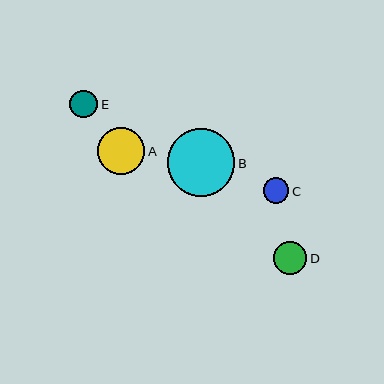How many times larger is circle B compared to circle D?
Circle B is approximately 2.1 times the size of circle D.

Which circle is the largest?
Circle B is the largest with a size of approximately 68 pixels.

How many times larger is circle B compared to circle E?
Circle B is approximately 2.4 times the size of circle E.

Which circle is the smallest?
Circle C is the smallest with a size of approximately 25 pixels.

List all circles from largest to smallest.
From largest to smallest: B, A, D, E, C.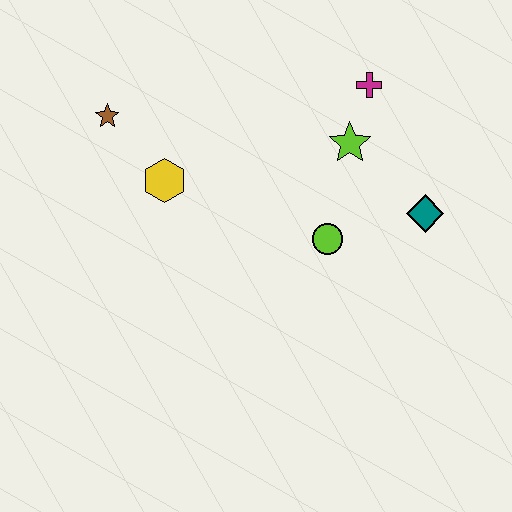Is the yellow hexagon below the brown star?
Yes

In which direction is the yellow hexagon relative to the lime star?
The yellow hexagon is to the left of the lime star.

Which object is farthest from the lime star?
The brown star is farthest from the lime star.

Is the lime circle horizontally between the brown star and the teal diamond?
Yes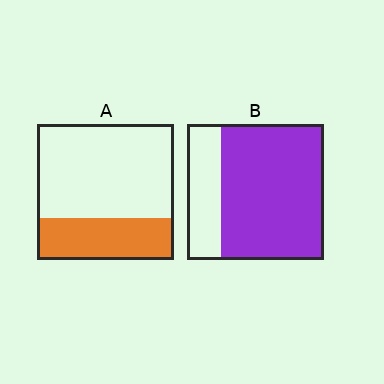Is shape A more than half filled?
No.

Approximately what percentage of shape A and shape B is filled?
A is approximately 30% and B is approximately 75%.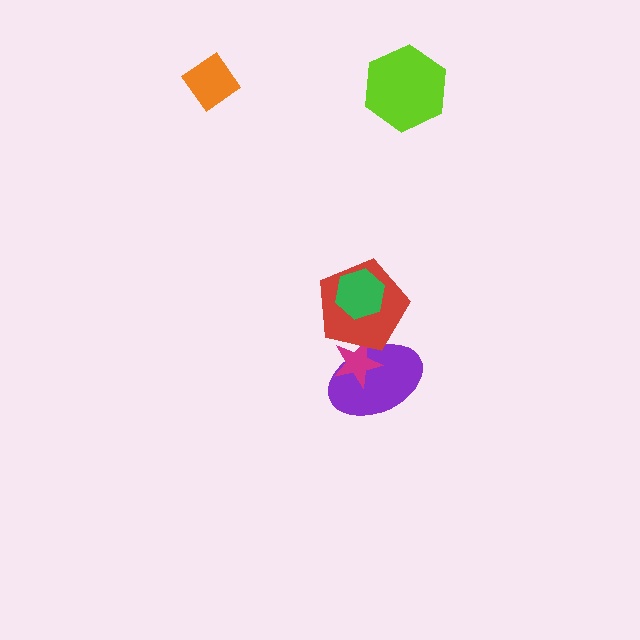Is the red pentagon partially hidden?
Yes, it is partially covered by another shape.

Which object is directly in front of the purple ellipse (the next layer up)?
The magenta star is directly in front of the purple ellipse.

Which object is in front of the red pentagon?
The green hexagon is in front of the red pentagon.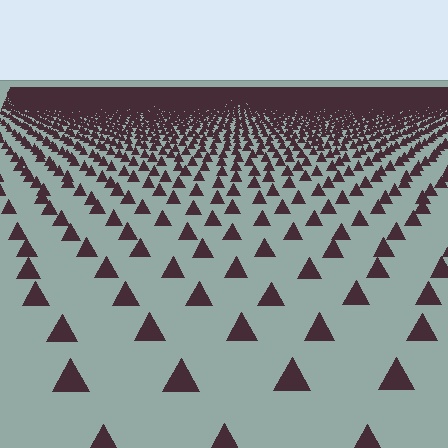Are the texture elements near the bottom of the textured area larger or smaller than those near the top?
Larger. Near the bottom, elements are closer to the viewer and appear at a bigger on-screen size.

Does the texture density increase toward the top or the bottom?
Density increases toward the top.